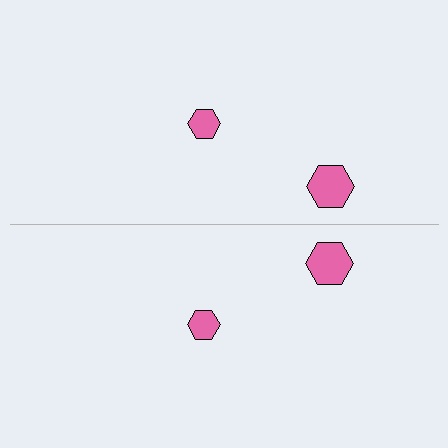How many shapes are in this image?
There are 4 shapes in this image.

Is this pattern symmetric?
Yes, this pattern has bilateral (reflection) symmetry.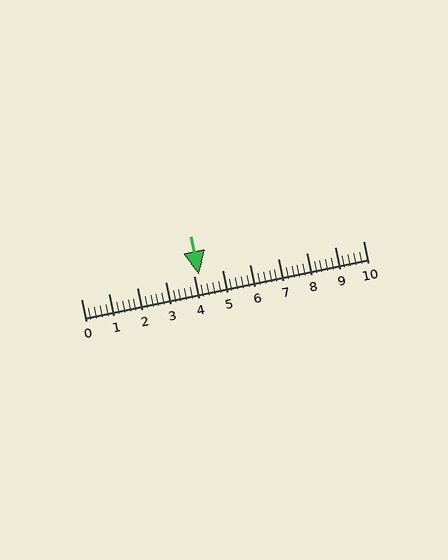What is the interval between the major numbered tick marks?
The major tick marks are spaced 1 units apart.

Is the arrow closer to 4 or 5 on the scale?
The arrow is closer to 4.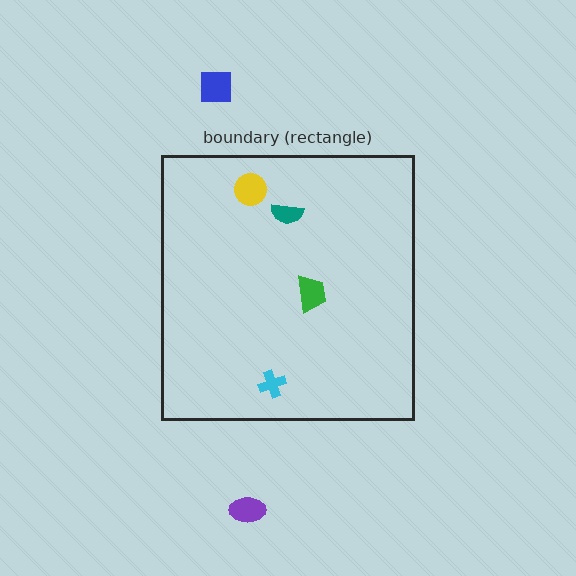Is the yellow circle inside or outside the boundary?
Inside.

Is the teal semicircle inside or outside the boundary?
Inside.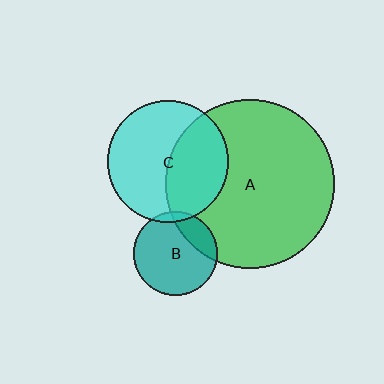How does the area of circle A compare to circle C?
Approximately 1.9 times.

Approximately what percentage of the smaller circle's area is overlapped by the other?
Approximately 40%.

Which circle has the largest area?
Circle A (green).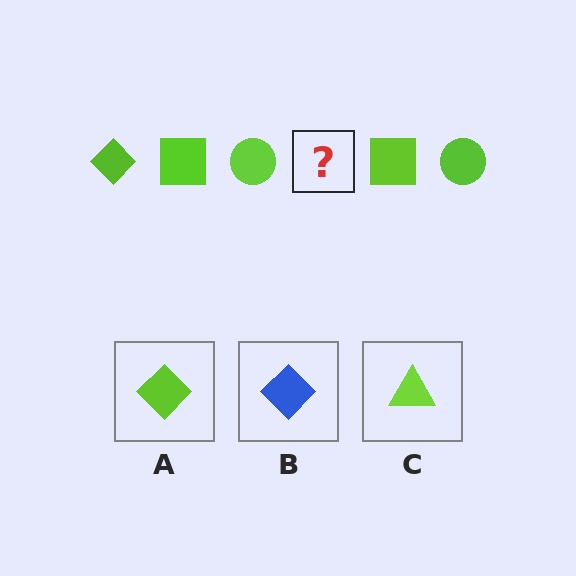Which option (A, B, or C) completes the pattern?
A.